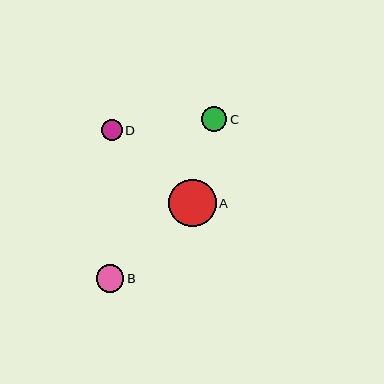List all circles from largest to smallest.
From largest to smallest: A, B, C, D.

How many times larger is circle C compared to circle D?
Circle C is approximately 1.2 times the size of circle D.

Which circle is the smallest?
Circle D is the smallest with a size of approximately 21 pixels.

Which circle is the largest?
Circle A is the largest with a size of approximately 48 pixels.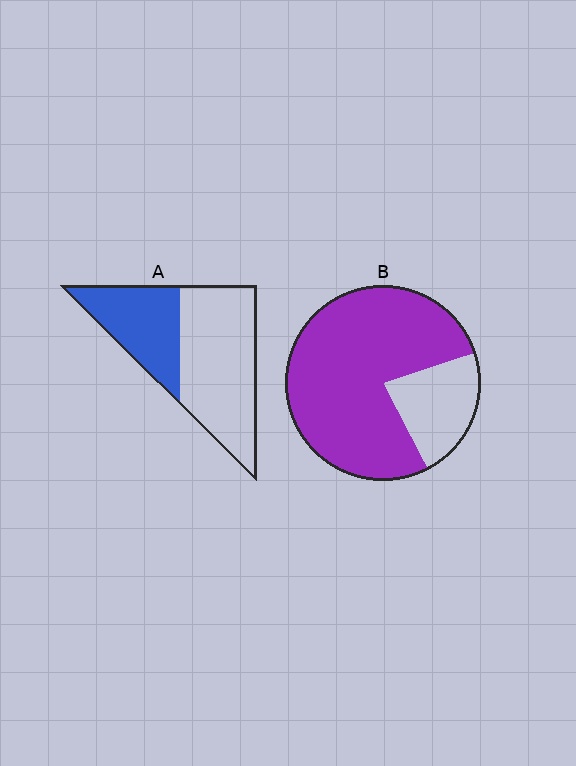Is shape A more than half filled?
No.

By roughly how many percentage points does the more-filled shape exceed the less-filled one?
By roughly 40 percentage points (B over A).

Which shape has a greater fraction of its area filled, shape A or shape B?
Shape B.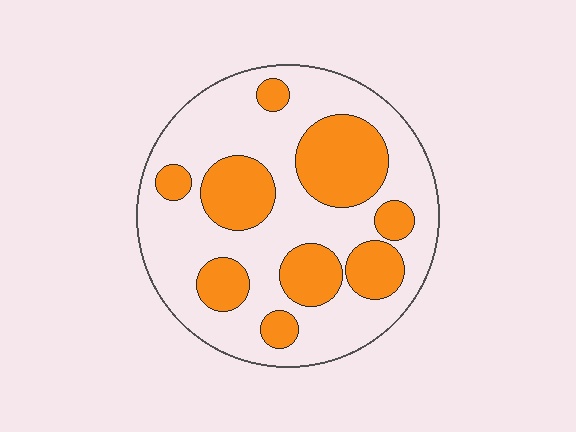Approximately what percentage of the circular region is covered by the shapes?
Approximately 35%.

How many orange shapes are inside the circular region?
9.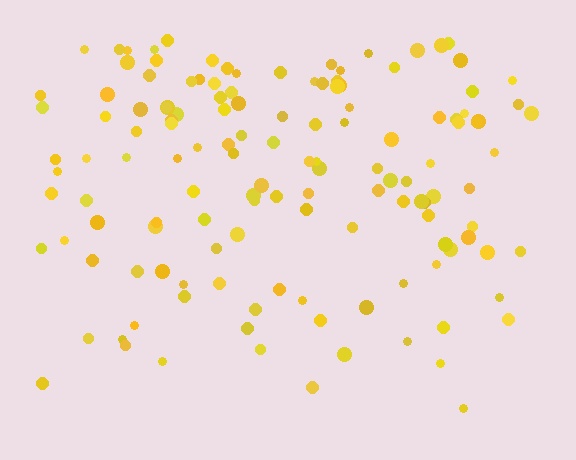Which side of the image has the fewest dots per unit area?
The bottom.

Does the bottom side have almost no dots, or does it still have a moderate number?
Still a moderate number, just noticeably fewer than the top.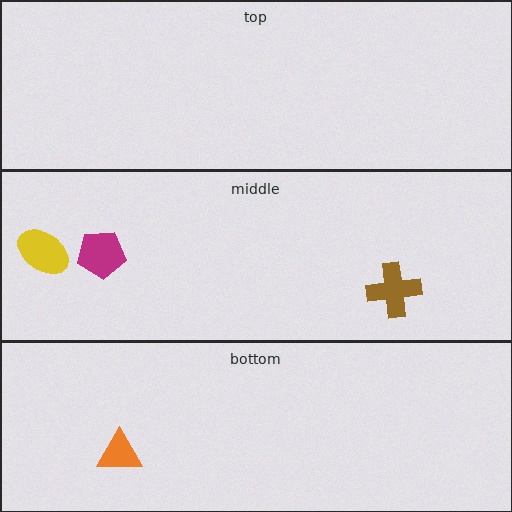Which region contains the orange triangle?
The bottom region.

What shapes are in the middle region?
The brown cross, the yellow ellipse, the magenta pentagon.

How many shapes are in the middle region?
3.